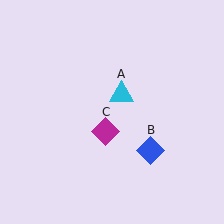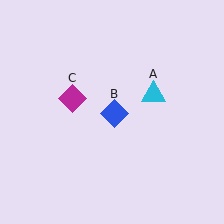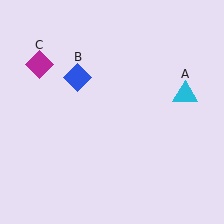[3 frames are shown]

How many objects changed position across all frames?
3 objects changed position: cyan triangle (object A), blue diamond (object B), magenta diamond (object C).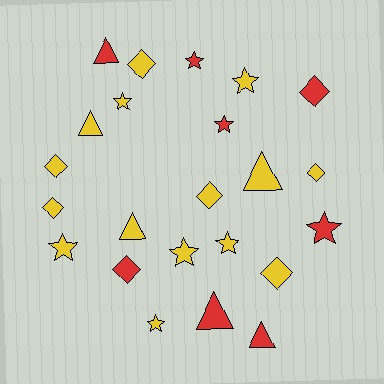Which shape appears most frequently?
Star, with 9 objects.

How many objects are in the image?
There are 23 objects.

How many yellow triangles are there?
There are 3 yellow triangles.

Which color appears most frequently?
Yellow, with 15 objects.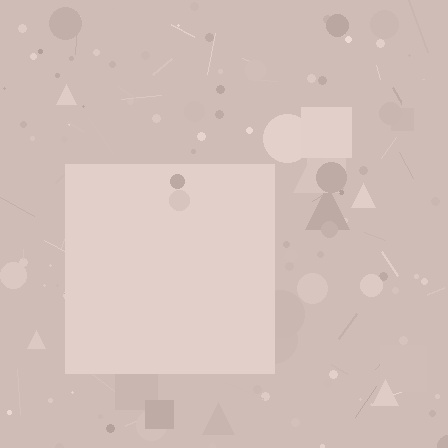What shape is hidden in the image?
A square is hidden in the image.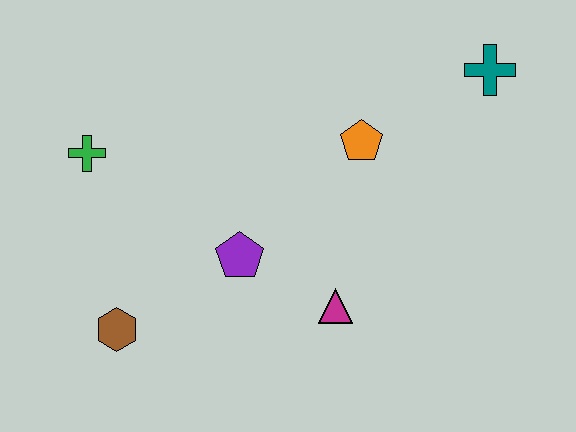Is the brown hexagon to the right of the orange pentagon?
No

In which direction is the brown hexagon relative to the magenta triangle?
The brown hexagon is to the left of the magenta triangle.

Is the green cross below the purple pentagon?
No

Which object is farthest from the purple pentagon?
The teal cross is farthest from the purple pentagon.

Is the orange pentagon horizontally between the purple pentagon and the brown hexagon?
No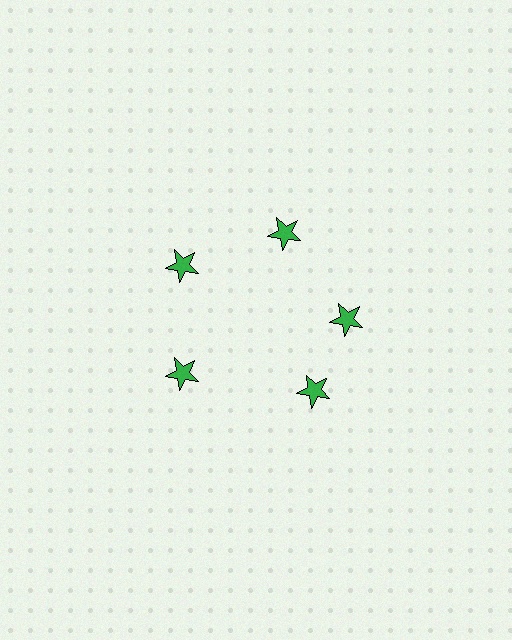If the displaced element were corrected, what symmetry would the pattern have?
It would have 5-fold rotational symmetry — the pattern would map onto itself every 72 degrees.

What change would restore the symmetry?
The symmetry would be restored by rotating it back into even spacing with its neighbors so that all 5 stars sit at equal angles and equal distance from the center.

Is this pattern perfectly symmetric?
No. The 5 green stars are arranged in a ring, but one element near the 5 o'clock position is rotated out of alignment along the ring, breaking the 5-fold rotational symmetry.